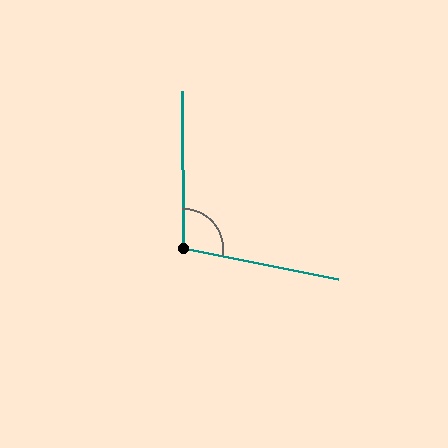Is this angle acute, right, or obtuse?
It is obtuse.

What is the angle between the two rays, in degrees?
Approximately 102 degrees.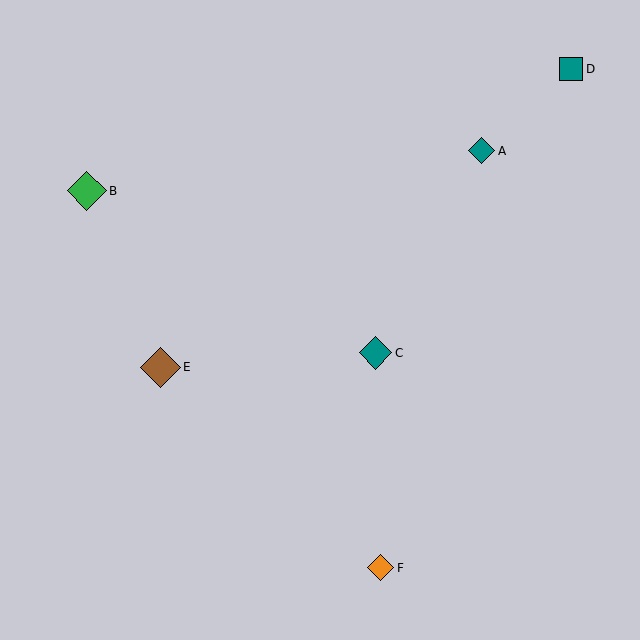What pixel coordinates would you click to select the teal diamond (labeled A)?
Click at (482, 151) to select the teal diamond A.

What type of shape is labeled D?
Shape D is a teal square.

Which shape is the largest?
The brown diamond (labeled E) is the largest.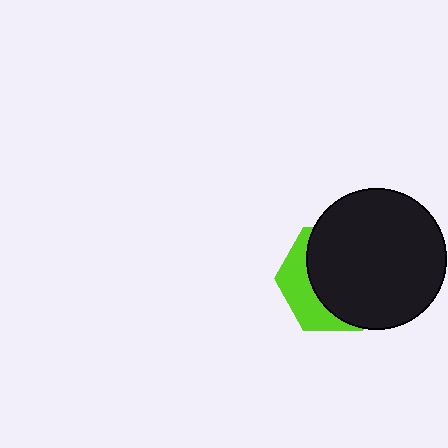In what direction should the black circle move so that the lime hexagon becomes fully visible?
The black circle should move right. That is the shortest direction to clear the overlap and leave the lime hexagon fully visible.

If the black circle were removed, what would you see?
You would see the complete lime hexagon.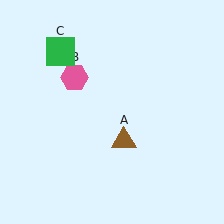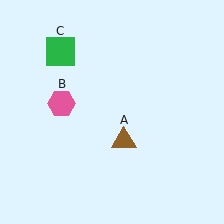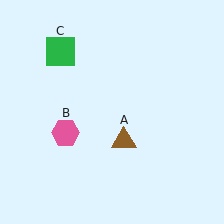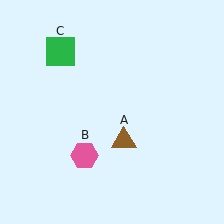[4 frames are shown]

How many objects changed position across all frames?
1 object changed position: pink hexagon (object B).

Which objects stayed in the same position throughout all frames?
Brown triangle (object A) and green square (object C) remained stationary.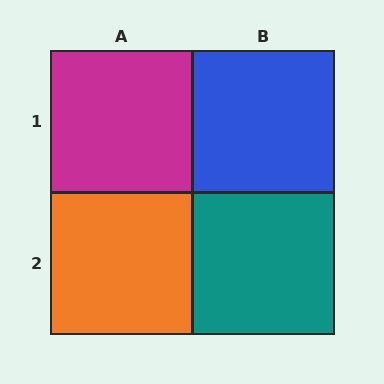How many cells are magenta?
1 cell is magenta.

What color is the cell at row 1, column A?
Magenta.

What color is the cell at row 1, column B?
Blue.